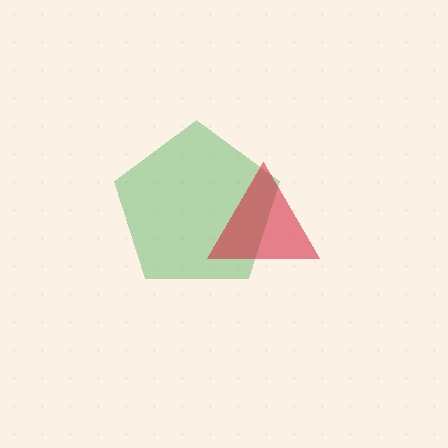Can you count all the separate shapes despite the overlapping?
Yes, there are 2 separate shapes.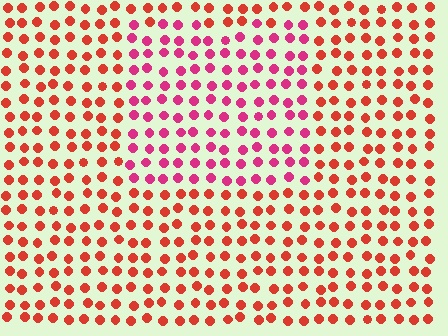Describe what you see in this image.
The image is filled with small red elements in a uniform arrangement. A rectangle-shaped region is visible where the elements are tinted to a slightly different hue, forming a subtle color boundary.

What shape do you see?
I see a rectangle.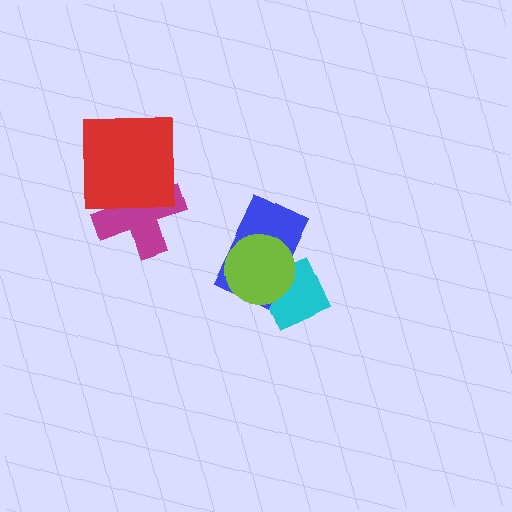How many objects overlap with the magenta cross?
1 object overlaps with the magenta cross.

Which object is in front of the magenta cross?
The red square is in front of the magenta cross.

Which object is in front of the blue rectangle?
The lime circle is in front of the blue rectangle.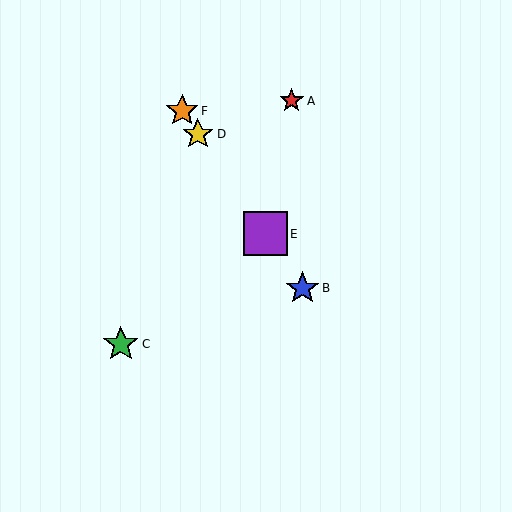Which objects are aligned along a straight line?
Objects B, D, E, F are aligned along a straight line.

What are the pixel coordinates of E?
Object E is at (265, 234).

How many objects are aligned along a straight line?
4 objects (B, D, E, F) are aligned along a straight line.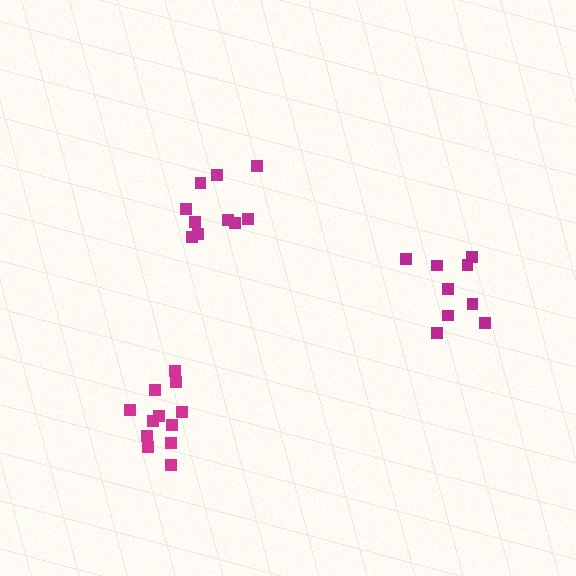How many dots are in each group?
Group 1: 9 dots, Group 2: 12 dots, Group 3: 10 dots (31 total).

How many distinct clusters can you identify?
There are 3 distinct clusters.